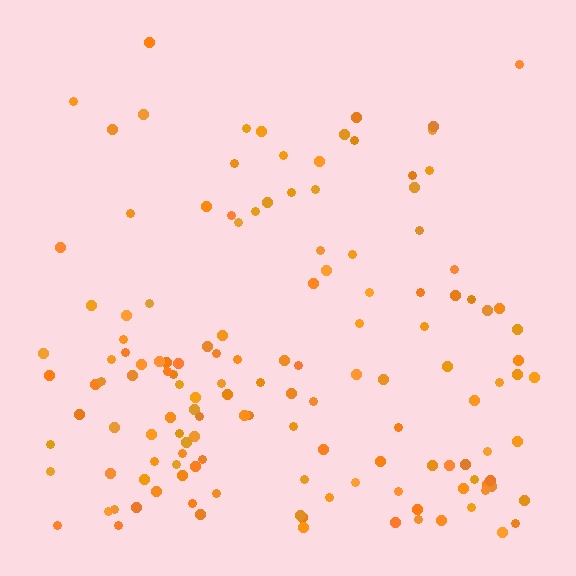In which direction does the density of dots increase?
From top to bottom, with the bottom side densest.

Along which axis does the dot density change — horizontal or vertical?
Vertical.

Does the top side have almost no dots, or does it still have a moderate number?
Still a moderate number, just noticeably fewer than the bottom.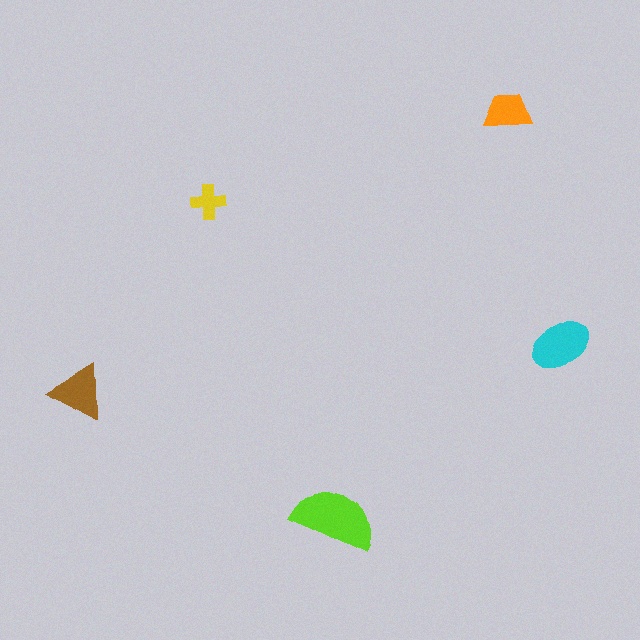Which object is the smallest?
The yellow cross.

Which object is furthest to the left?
The brown triangle is leftmost.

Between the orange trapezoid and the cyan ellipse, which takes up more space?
The cyan ellipse.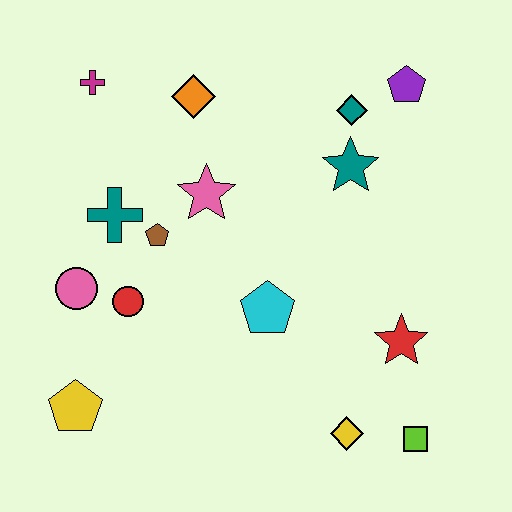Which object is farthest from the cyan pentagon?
The magenta cross is farthest from the cyan pentagon.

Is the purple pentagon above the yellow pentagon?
Yes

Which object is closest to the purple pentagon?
The teal diamond is closest to the purple pentagon.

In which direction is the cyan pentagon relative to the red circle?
The cyan pentagon is to the right of the red circle.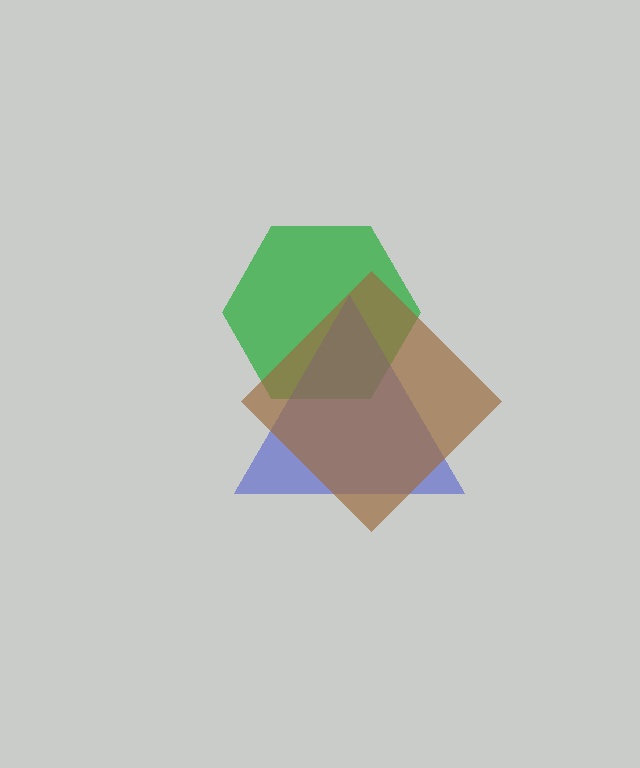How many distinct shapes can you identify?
There are 3 distinct shapes: a green hexagon, a blue triangle, a brown diamond.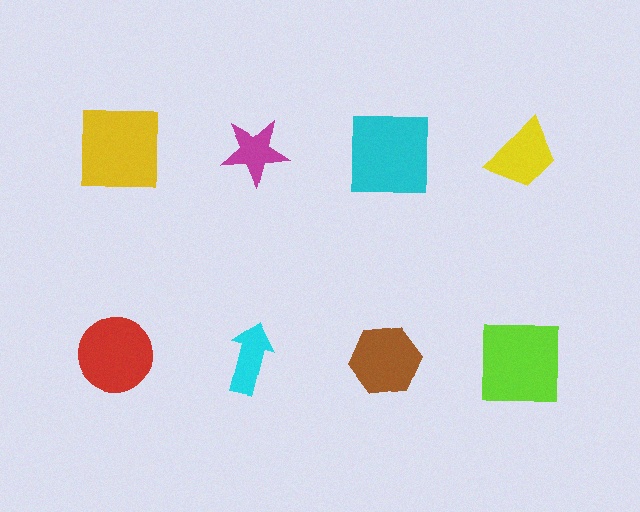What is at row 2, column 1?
A red circle.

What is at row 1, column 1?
A yellow square.